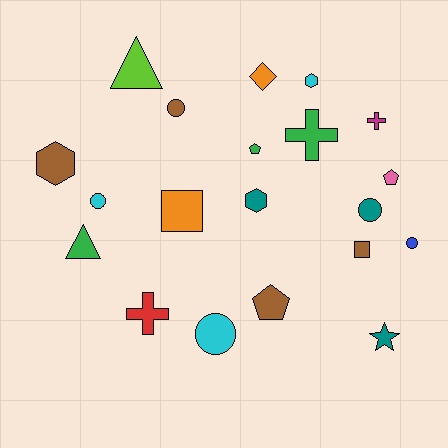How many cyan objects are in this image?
There are 3 cyan objects.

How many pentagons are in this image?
There are 3 pentagons.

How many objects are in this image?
There are 20 objects.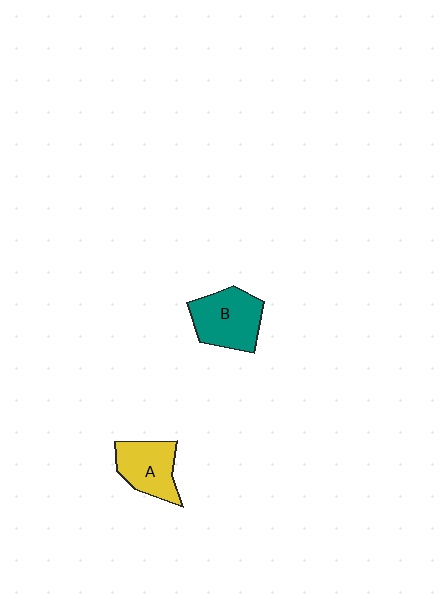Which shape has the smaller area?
Shape A (yellow).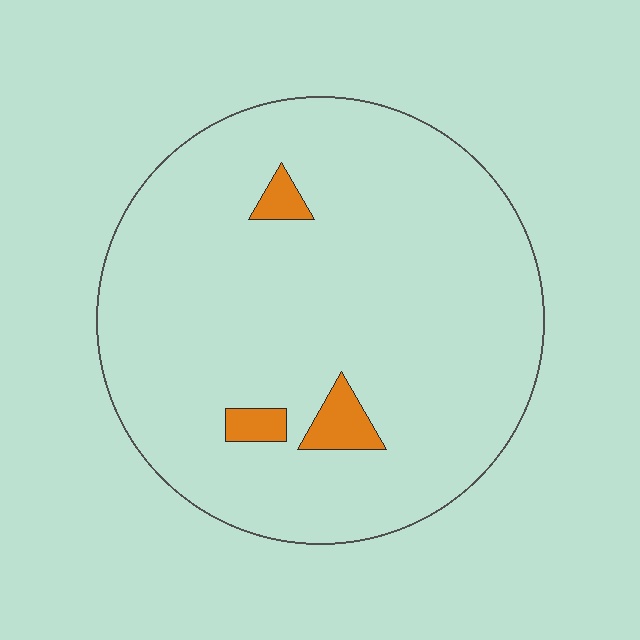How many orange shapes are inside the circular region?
3.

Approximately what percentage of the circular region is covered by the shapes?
Approximately 5%.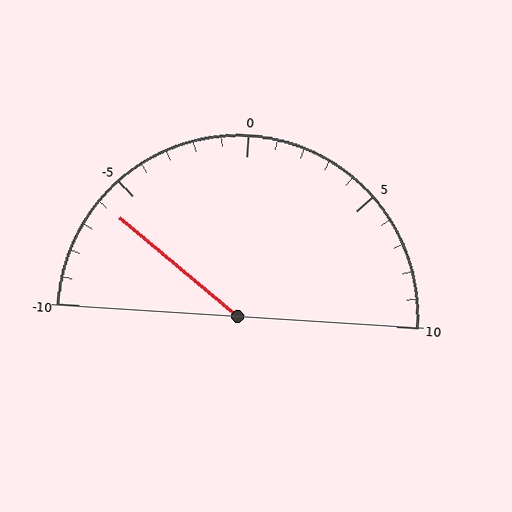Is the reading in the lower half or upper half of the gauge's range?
The reading is in the lower half of the range (-10 to 10).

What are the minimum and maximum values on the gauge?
The gauge ranges from -10 to 10.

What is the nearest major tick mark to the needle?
The nearest major tick mark is -5.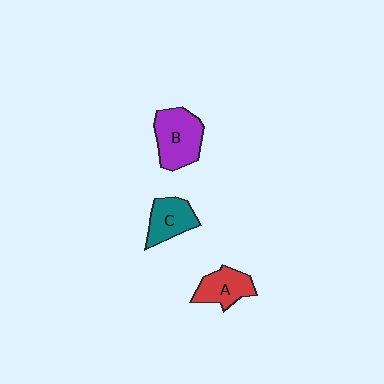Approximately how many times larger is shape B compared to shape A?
Approximately 1.4 times.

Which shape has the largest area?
Shape B (purple).